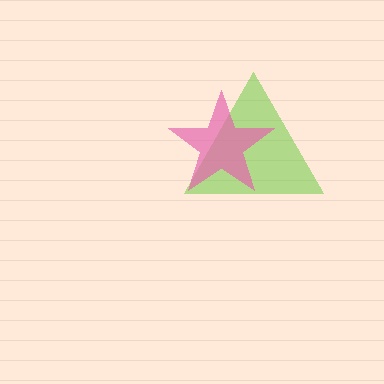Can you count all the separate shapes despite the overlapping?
Yes, there are 2 separate shapes.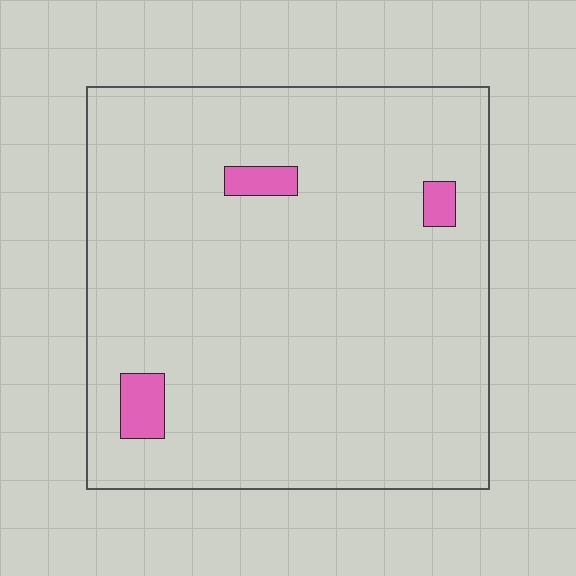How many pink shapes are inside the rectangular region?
3.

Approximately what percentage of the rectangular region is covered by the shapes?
Approximately 5%.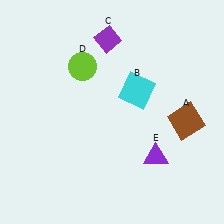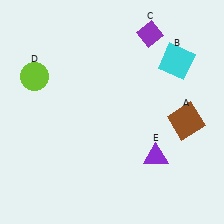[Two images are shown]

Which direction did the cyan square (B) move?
The cyan square (B) moved right.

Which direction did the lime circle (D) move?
The lime circle (D) moved left.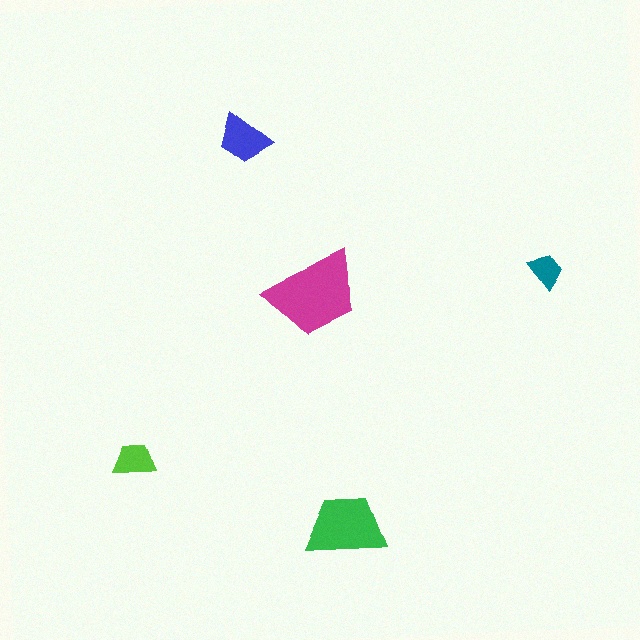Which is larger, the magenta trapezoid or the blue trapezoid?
The magenta one.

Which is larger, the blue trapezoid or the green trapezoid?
The green one.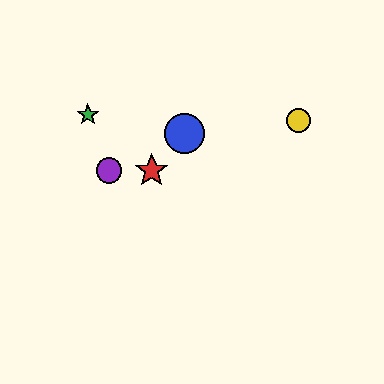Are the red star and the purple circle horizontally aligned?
Yes, both are at y≈171.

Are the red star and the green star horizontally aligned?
No, the red star is at y≈171 and the green star is at y≈115.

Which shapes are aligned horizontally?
The red star, the purple circle are aligned horizontally.